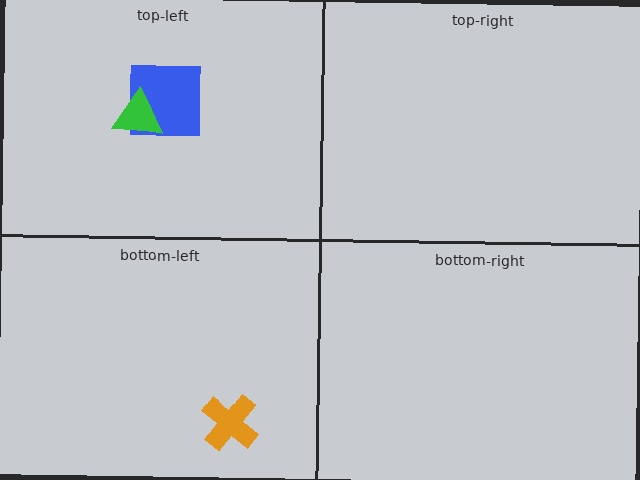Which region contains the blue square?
The top-left region.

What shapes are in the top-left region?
The blue square, the green triangle.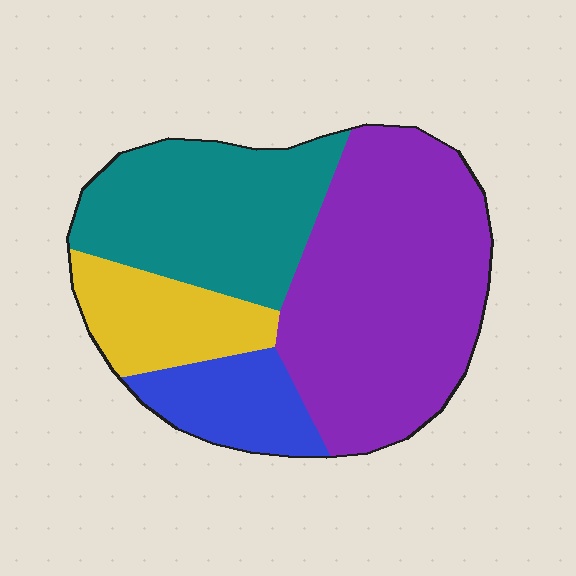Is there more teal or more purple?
Purple.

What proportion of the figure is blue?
Blue takes up about one eighth (1/8) of the figure.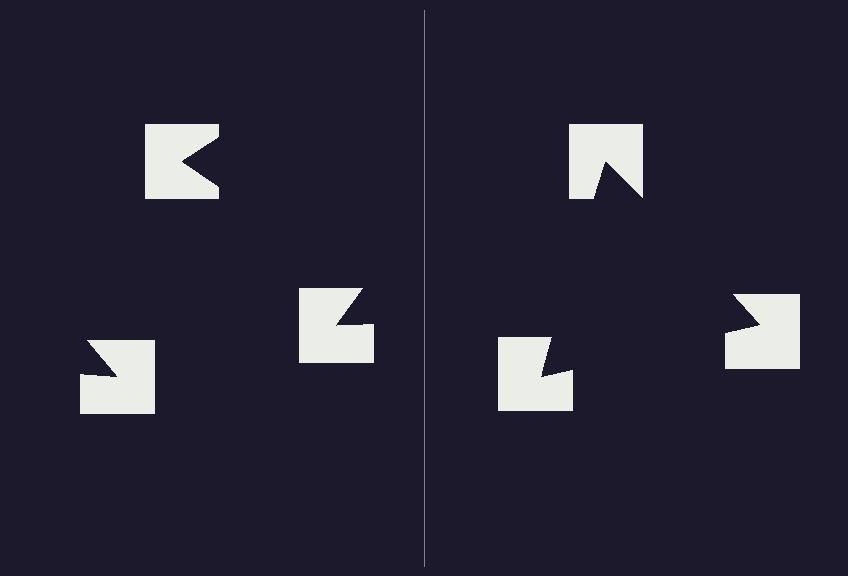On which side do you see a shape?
An illusory triangle appears on the right side. On the left side the wedge cuts are rotated, so no coherent shape forms.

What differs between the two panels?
The notched squares are positioned identically on both sides; only the wedge orientations differ. On the right they align to a triangle; on the left they are misaligned.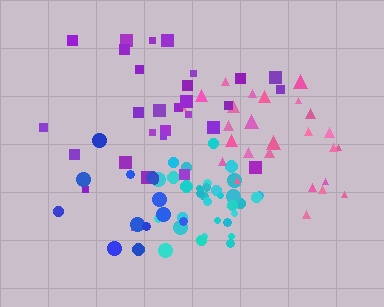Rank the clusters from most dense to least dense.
cyan, pink, purple, blue.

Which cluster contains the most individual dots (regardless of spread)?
Cyan (32).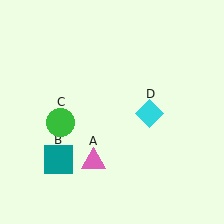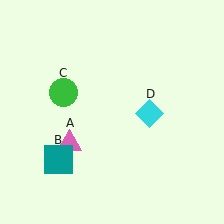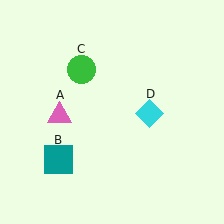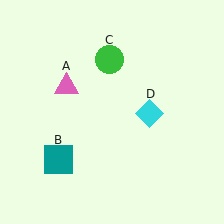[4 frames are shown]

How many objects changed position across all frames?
2 objects changed position: pink triangle (object A), green circle (object C).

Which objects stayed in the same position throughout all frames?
Teal square (object B) and cyan diamond (object D) remained stationary.